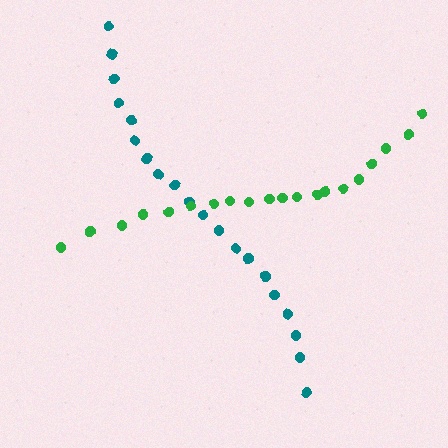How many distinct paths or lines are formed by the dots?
There are 2 distinct paths.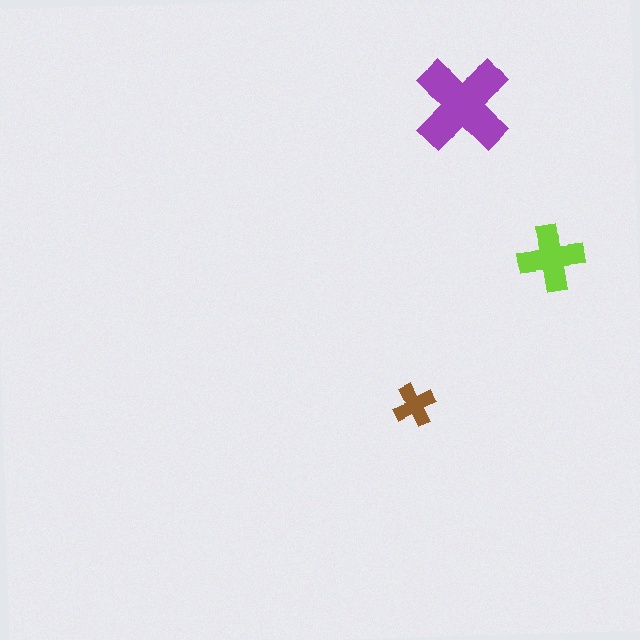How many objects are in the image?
There are 3 objects in the image.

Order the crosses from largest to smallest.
the purple one, the lime one, the brown one.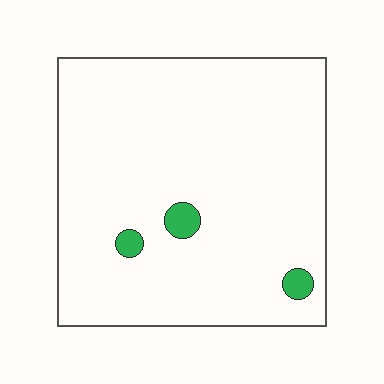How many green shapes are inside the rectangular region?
3.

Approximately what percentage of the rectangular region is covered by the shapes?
Approximately 5%.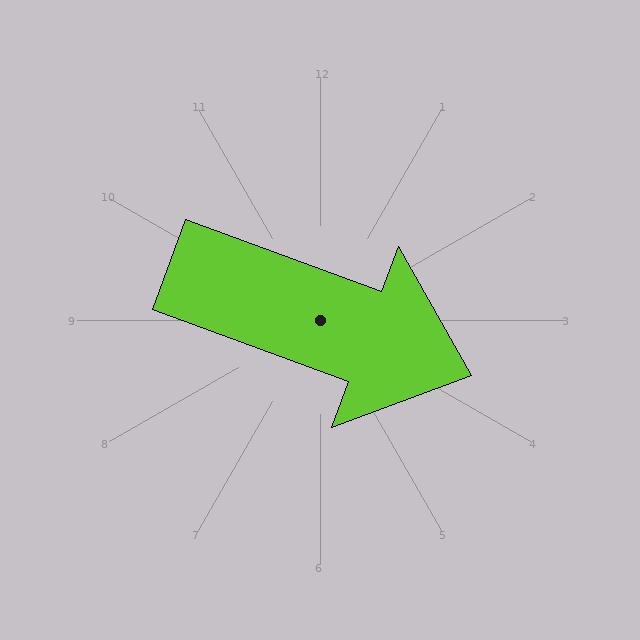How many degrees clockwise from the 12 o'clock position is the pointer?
Approximately 110 degrees.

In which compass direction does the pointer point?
East.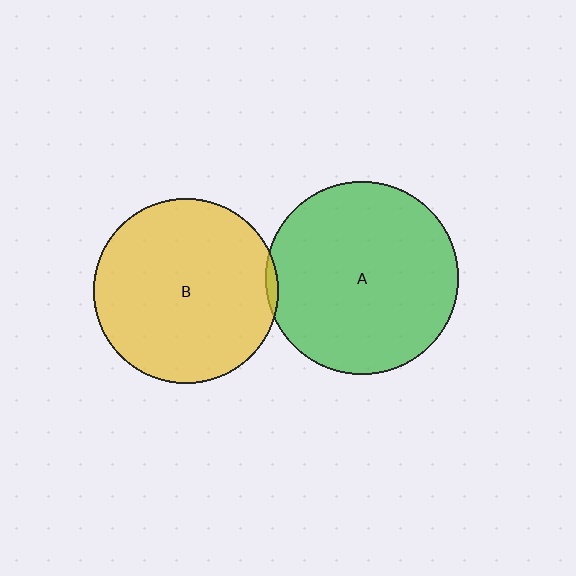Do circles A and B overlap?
Yes.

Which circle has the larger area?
Circle A (green).